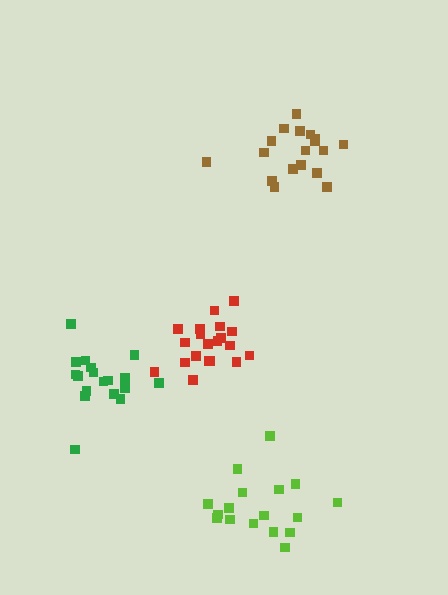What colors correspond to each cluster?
The clusters are colored: brown, red, lime, green.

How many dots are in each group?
Group 1: 18 dots, Group 2: 20 dots, Group 3: 17 dots, Group 4: 19 dots (74 total).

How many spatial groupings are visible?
There are 4 spatial groupings.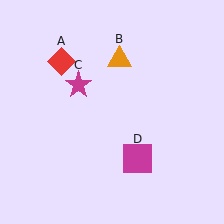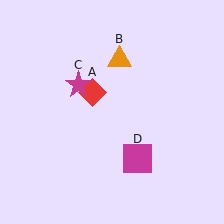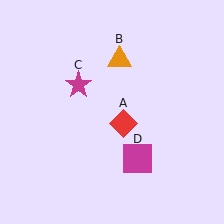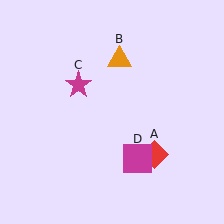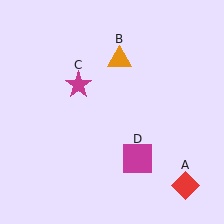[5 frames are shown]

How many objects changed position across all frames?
1 object changed position: red diamond (object A).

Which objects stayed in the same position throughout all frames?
Orange triangle (object B) and magenta star (object C) and magenta square (object D) remained stationary.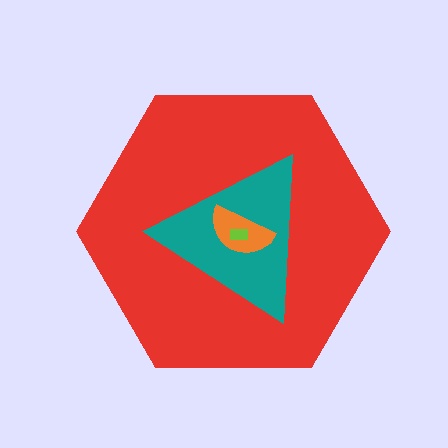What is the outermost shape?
The red hexagon.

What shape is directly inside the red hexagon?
The teal triangle.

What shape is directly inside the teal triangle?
The orange semicircle.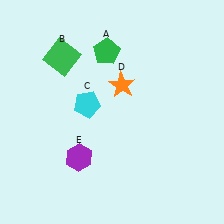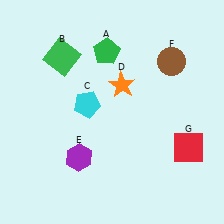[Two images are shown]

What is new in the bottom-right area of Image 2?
A red square (G) was added in the bottom-right area of Image 2.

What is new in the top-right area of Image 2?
A brown circle (F) was added in the top-right area of Image 2.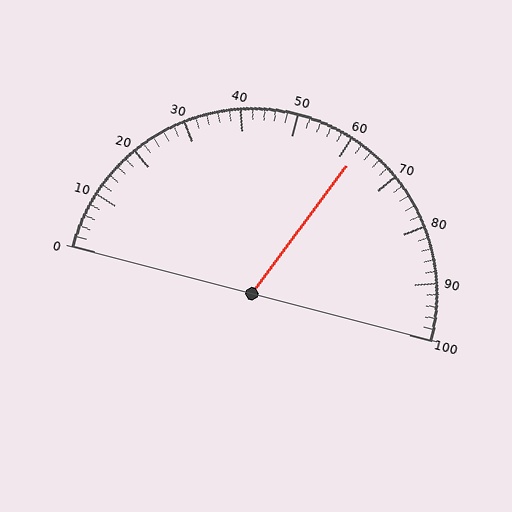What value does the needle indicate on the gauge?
The needle indicates approximately 62.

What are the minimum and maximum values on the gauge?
The gauge ranges from 0 to 100.